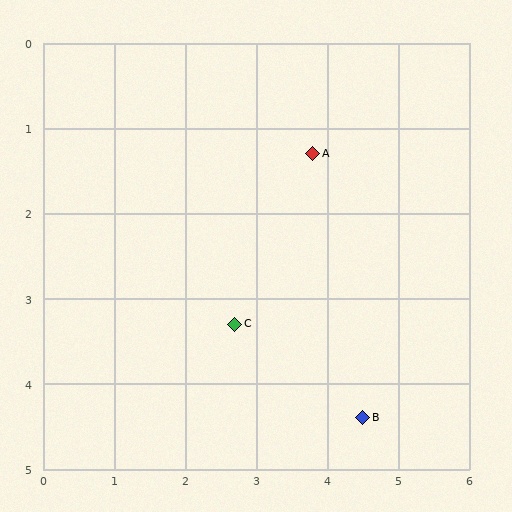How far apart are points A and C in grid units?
Points A and C are about 2.3 grid units apart.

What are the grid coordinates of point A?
Point A is at approximately (3.8, 1.3).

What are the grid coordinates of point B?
Point B is at approximately (4.5, 4.4).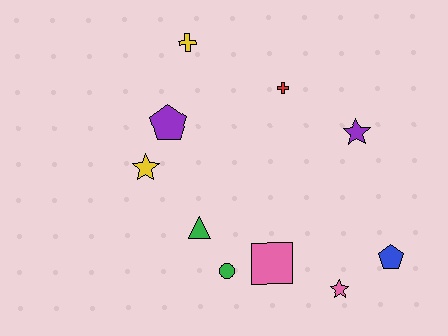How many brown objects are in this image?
There are no brown objects.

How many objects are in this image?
There are 10 objects.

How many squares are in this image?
There is 1 square.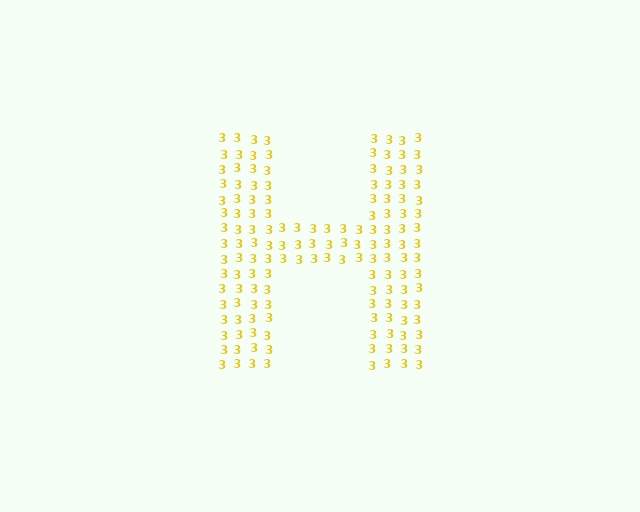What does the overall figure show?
The overall figure shows the letter H.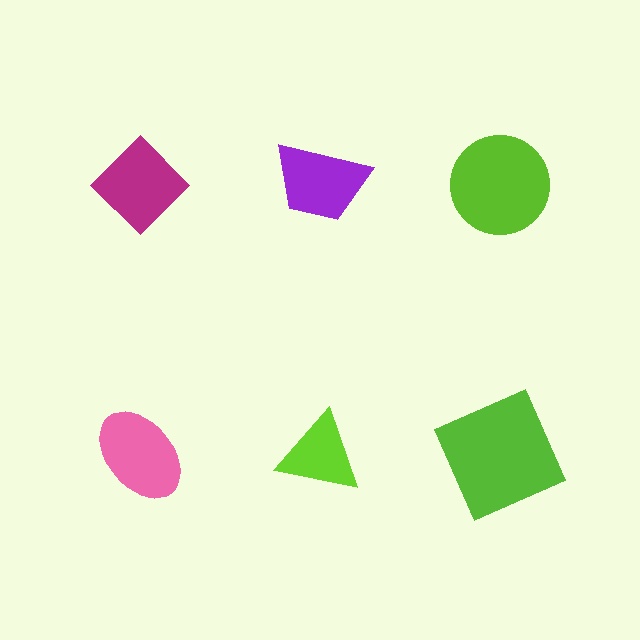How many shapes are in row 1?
3 shapes.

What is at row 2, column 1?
A pink ellipse.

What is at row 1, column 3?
A lime circle.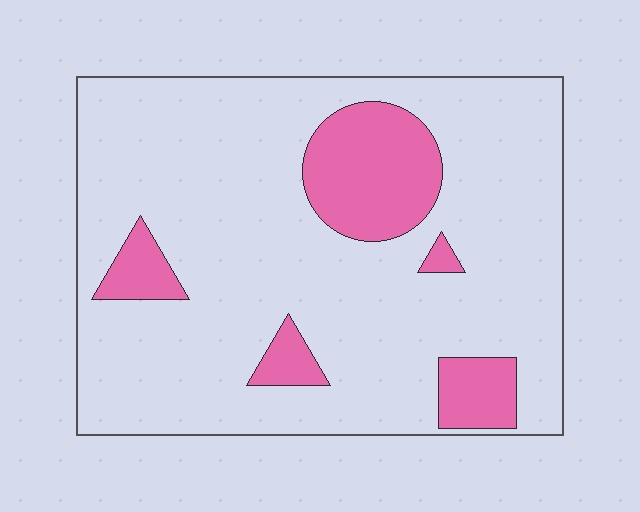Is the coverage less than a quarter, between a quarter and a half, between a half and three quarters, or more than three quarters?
Less than a quarter.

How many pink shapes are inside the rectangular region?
5.